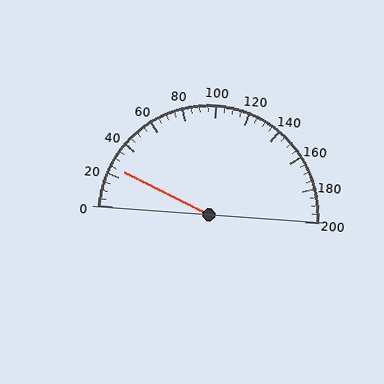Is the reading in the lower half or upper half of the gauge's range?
The reading is in the lower half of the range (0 to 200).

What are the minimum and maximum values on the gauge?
The gauge ranges from 0 to 200.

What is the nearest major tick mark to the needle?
The nearest major tick mark is 20.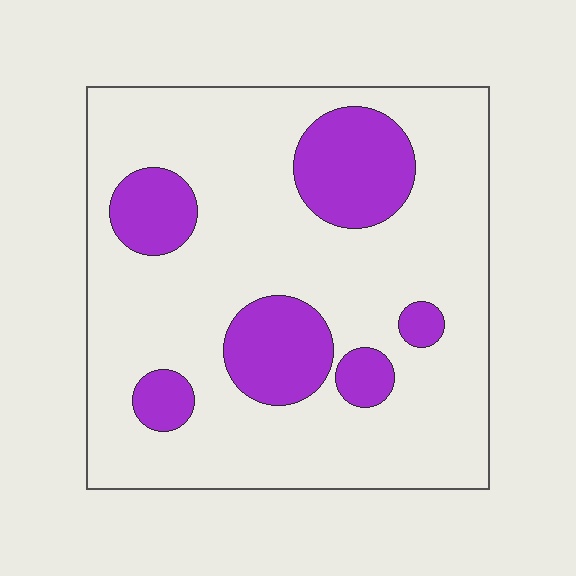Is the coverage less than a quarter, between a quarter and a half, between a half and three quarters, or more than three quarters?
Less than a quarter.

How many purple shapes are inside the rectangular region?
6.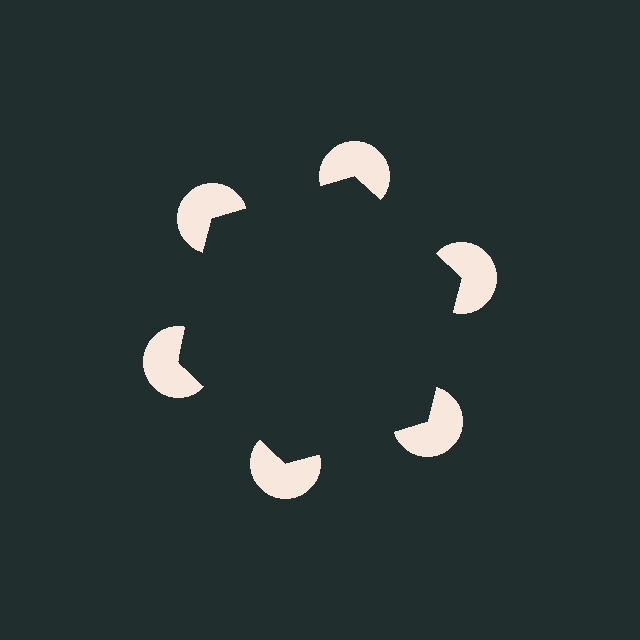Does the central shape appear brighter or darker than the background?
It typically appears slightly darker than the background, even though no actual brightness change is drawn.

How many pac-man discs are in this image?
There are 6 — one at each vertex of the illusory hexagon.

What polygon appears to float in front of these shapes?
An illusory hexagon — its edges are inferred from the aligned wedge cuts in the pac-man discs, not physically drawn.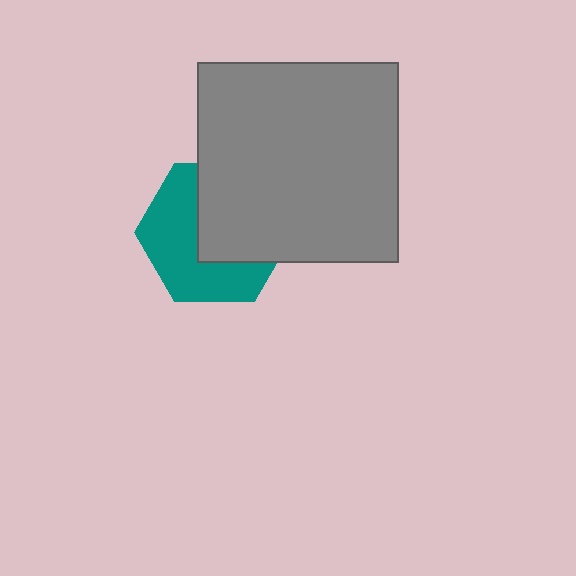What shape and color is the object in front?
The object in front is a gray square.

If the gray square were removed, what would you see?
You would see the complete teal hexagon.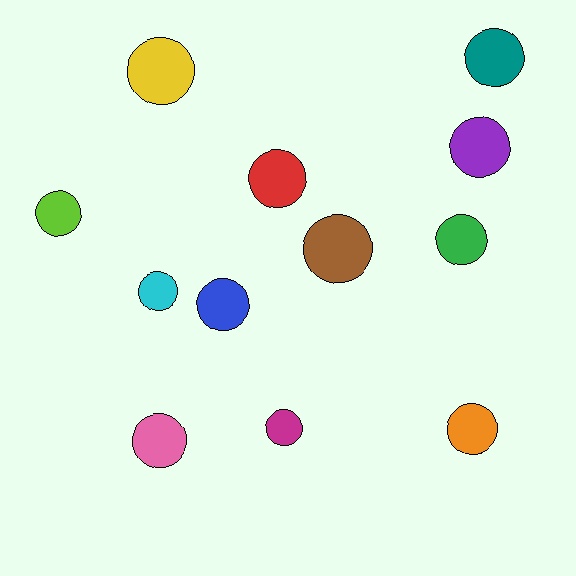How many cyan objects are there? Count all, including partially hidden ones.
There is 1 cyan object.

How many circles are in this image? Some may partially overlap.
There are 12 circles.